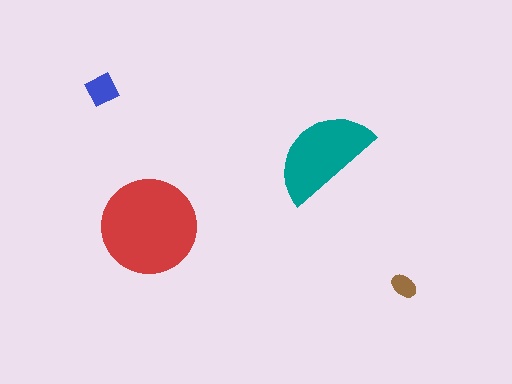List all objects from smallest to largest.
The brown ellipse, the blue square, the teal semicircle, the red circle.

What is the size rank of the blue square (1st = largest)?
3rd.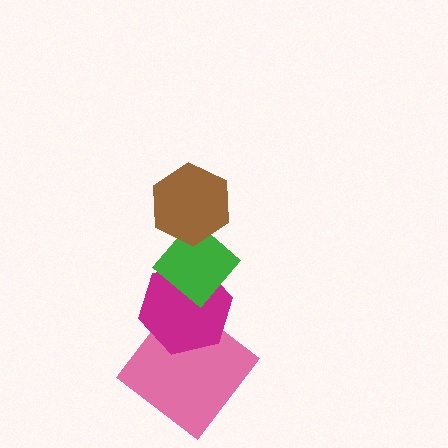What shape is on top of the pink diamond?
The magenta hexagon is on top of the pink diamond.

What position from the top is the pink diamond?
The pink diamond is 4th from the top.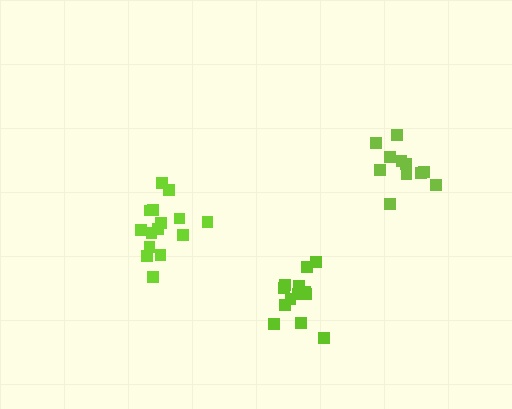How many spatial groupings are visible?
There are 3 spatial groupings.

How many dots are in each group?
Group 1: 15 dots, Group 2: 13 dots, Group 3: 11 dots (39 total).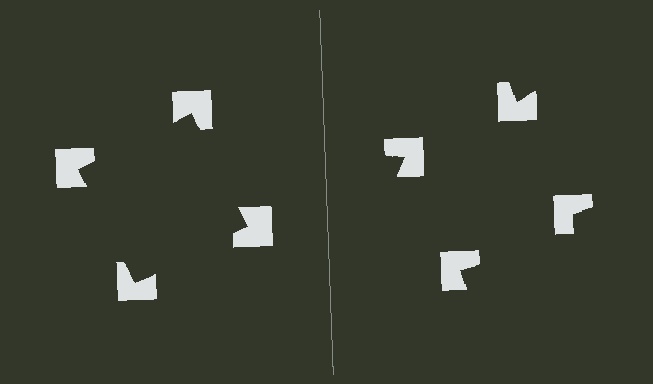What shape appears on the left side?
An illusory square.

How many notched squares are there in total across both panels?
8 — 4 on each side.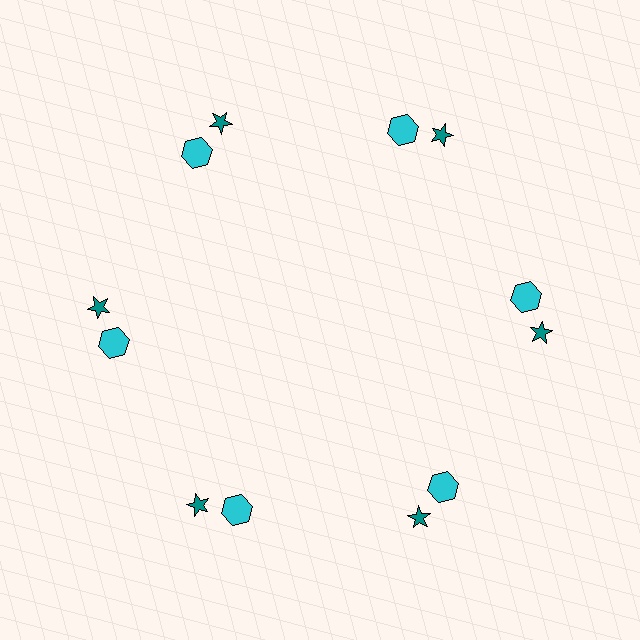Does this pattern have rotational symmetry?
Yes, this pattern has 6-fold rotational symmetry. It looks the same after rotating 60 degrees around the center.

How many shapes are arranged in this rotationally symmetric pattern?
There are 12 shapes, arranged in 6 groups of 2.